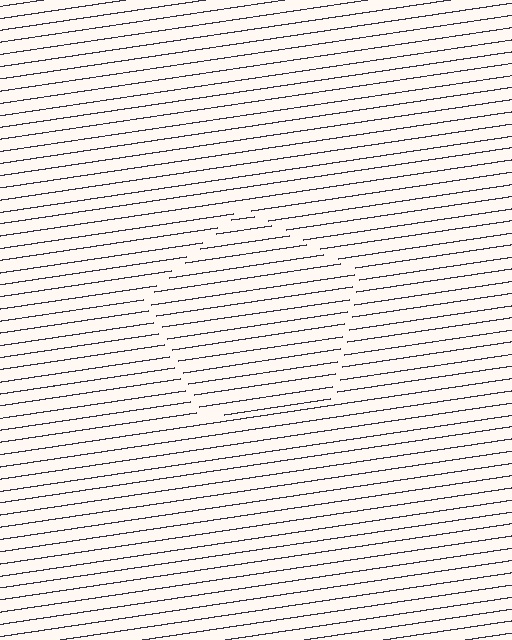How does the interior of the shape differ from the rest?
The interior of the shape contains the same grating, shifted by half a period — the contour is defined by the phase discontinuity where line-ends from the inner and outer gratings abut.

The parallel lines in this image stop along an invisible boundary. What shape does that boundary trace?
An illusory pentagon. The interior of the shape contains the same grating, shifted by half a period — the contour is defined by the phase discontinuity where line-ends from the inner and outer gratings abut.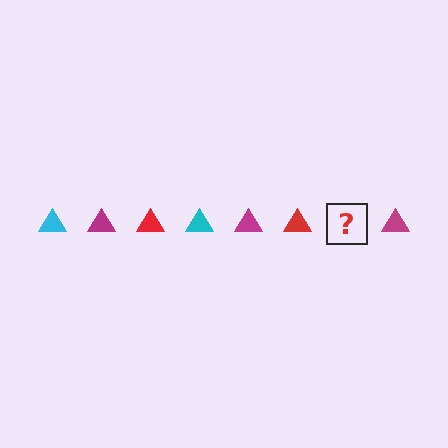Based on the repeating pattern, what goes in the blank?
The blank should be a cyan triangle.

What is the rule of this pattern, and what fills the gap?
The rule is that the pattern cycles through cyan, magenta, red triangles. The gap should be filled with a cyan triangle.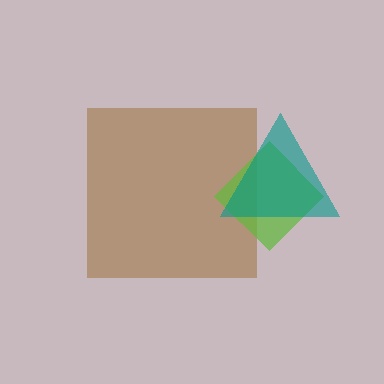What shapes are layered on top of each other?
The layered shapes are: a brown square, a lime diamond, a teal triangle.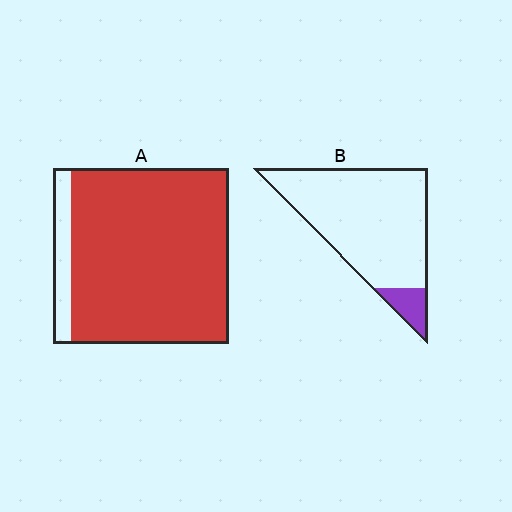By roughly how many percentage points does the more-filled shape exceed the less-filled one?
By roughly 80 percentage points (A over B).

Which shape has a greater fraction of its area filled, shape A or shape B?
Shape A.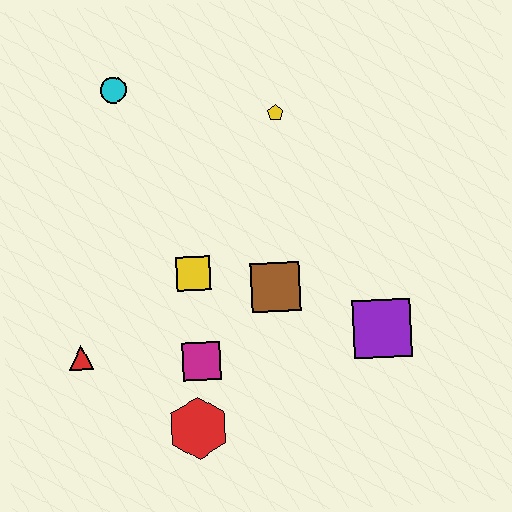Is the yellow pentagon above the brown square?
Yes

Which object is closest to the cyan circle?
The yellow pentagon is closest to the cyan circle.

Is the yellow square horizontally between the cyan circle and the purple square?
Yes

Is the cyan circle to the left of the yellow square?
Yes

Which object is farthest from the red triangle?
The yellow pentagon is farthest from the red triangle.